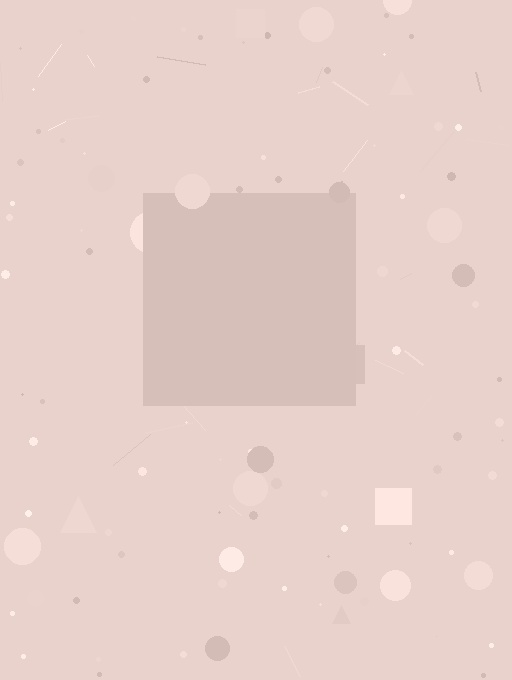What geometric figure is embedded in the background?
A square is embedded in the background.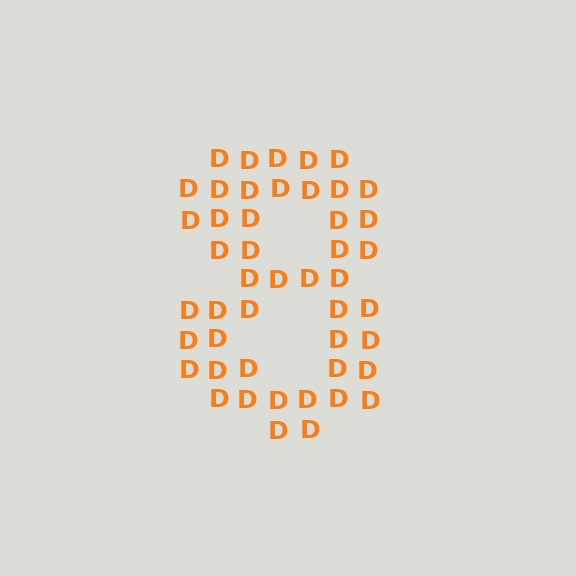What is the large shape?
The large shape is the digit 8.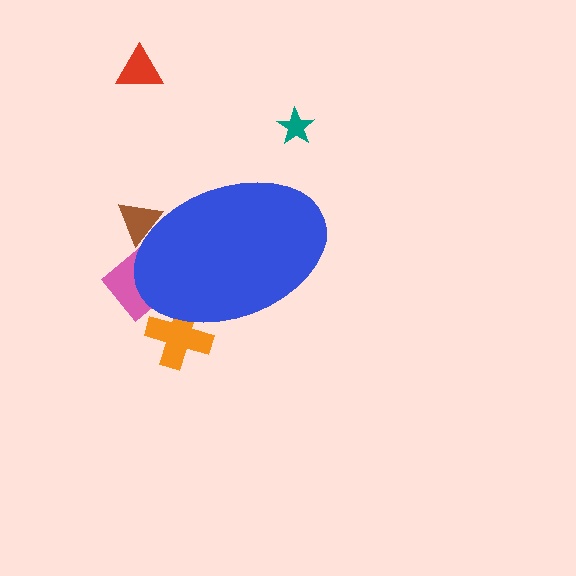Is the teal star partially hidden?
No, the teal star is fully visible.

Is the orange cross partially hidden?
Yes, the orange cross is partially hidden behind the blue ellipse.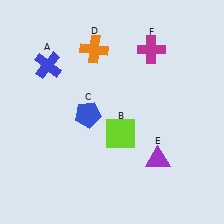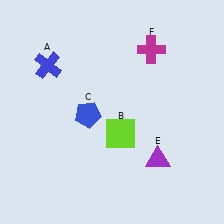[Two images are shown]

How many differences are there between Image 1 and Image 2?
There is 1 difference between the two images.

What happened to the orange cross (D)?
The orange cross (D) was removed in Image 2. It was in the top-left area of Image 1.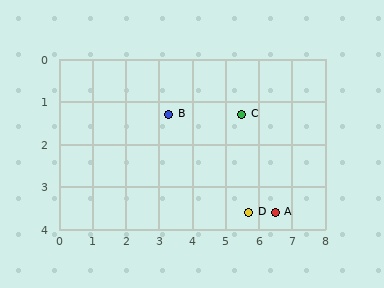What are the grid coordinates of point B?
Point B is at approximately (3.3, 1.3).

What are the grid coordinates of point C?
Point C is at approximately (5.5, 1.3).